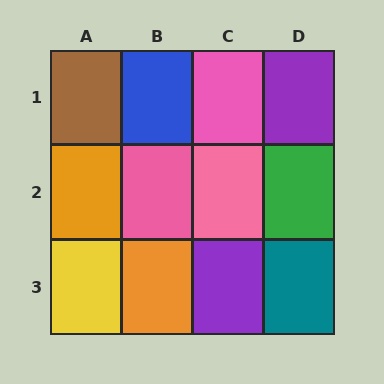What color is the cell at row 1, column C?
Pink.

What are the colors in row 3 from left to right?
Yellow, orange, purple, teal.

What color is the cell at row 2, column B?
Pink.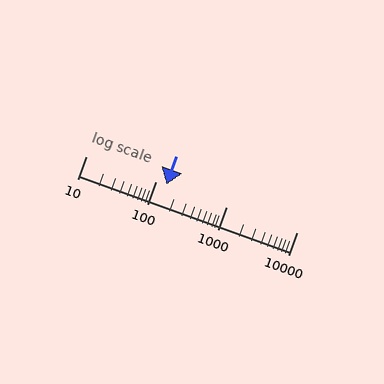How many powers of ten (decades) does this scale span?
The scale spans 3 decades, from 10 to 10000.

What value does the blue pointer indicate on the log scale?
The pointer indicates approximately 140.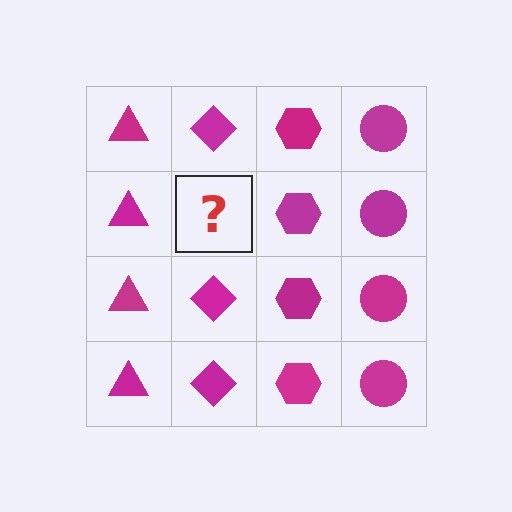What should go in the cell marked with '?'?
The missing cell should contain a magenta diamond.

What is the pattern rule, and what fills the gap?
The rule is that each column has a consistent shape. The gap should be filled with a magenta diamond.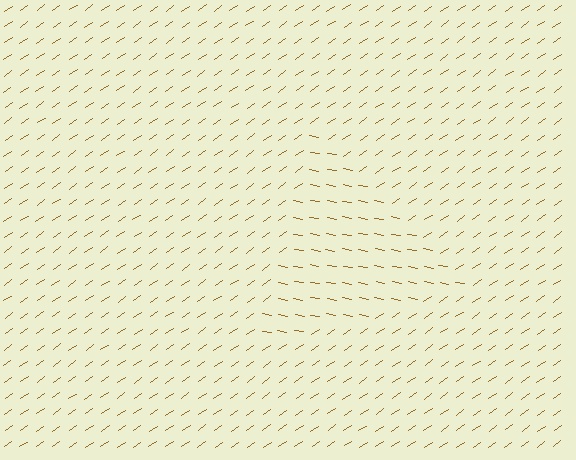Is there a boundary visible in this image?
Yes, there is a texture boundary formed by a change in line orientation.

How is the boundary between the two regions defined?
The boundary is defined purely by a change in line orientation (approximately 45 degrees difference). All lines are the same color and thickness.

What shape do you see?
I see a triangle.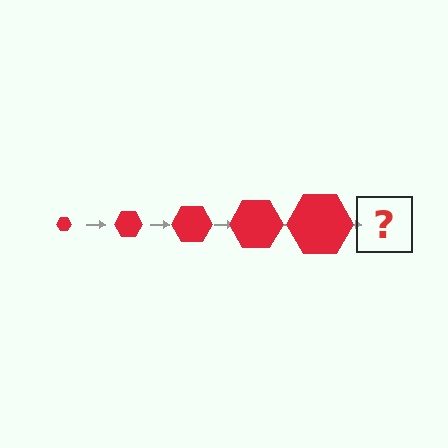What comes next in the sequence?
The next element should be a red hexagon, larger than the previous one.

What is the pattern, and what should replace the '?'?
The pattern is that the hexagon gets progressively larger each step. The '?' should be a red hexagon, larger than the previous one.